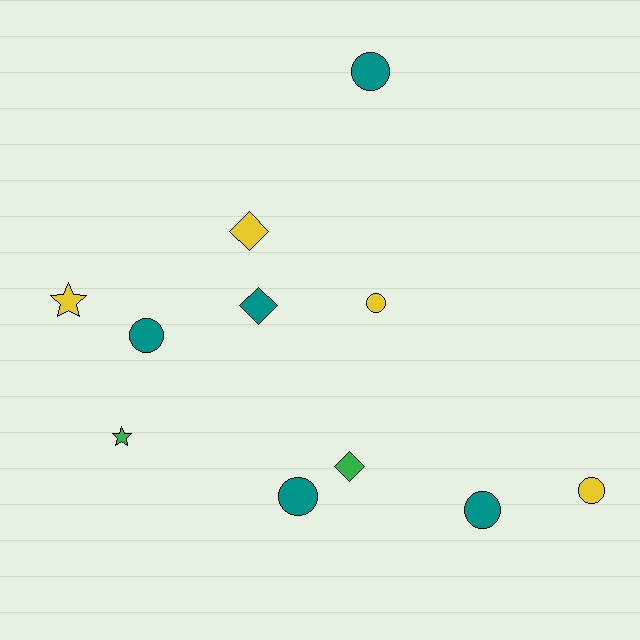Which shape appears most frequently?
Circle, with 6 objects.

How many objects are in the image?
There are 11 objects.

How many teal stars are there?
There are no teal stars.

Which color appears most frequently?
Teal, with 5 objects.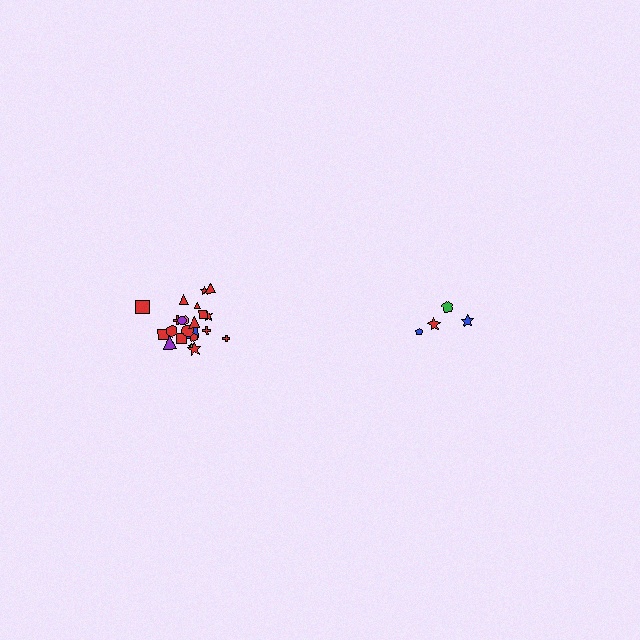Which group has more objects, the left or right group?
The left group.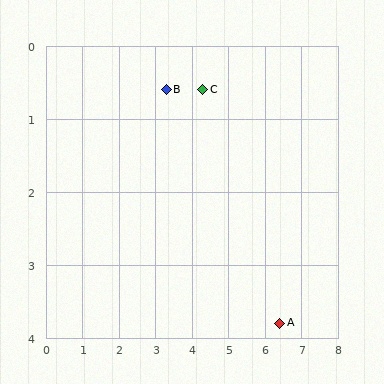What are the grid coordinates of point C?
Point C is at approximately (4.3, 0.6).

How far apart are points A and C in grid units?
Points A and C are about 3.8 grid units apart.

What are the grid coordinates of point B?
Point B is at approximately (3.3, 0.6).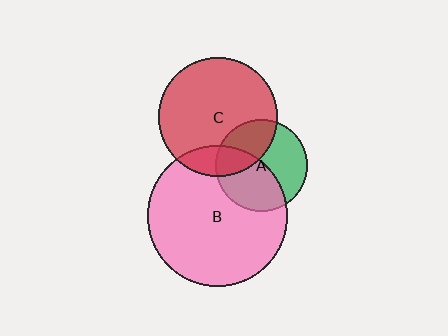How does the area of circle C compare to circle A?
Approximately 1.7 times.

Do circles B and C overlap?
Yes.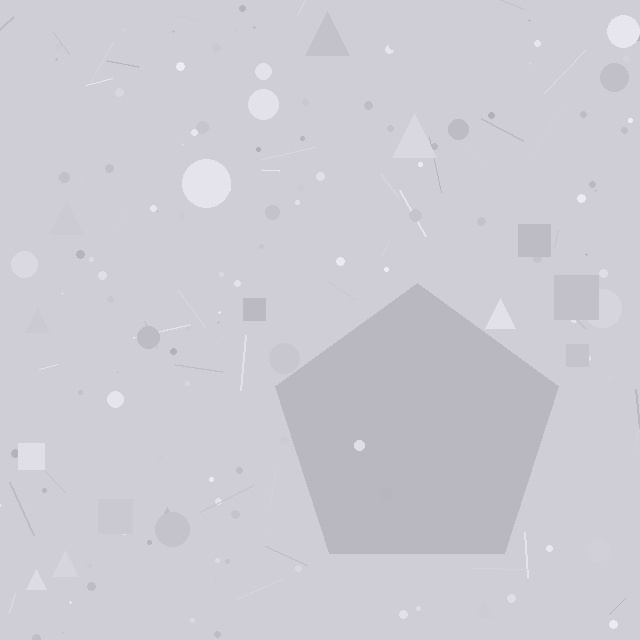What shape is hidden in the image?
A pentagon is hidden in the image.